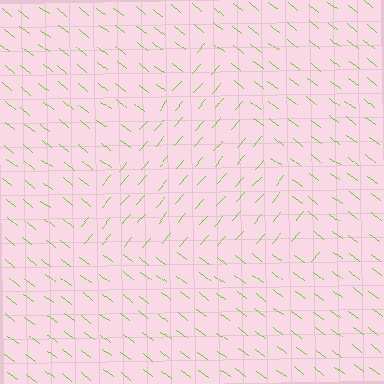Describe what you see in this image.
The image is filled with small lime line segments. A triangle region in the image has lines oriented differently from the surrounding lines, creating a visible texture boundary.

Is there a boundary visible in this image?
Yes, there is a texture boundary formed by a change in line orientation.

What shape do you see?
I see a triangle.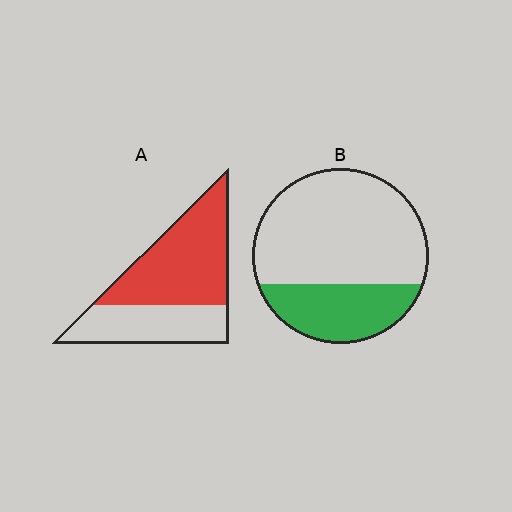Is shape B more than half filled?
No.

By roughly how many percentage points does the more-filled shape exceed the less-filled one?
By roughly 30 percentage points (A over B).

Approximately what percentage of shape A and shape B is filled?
A is approximately 60% and B is approximately 30%.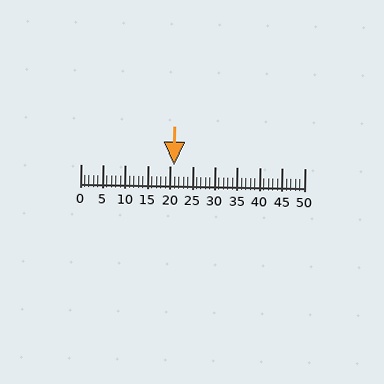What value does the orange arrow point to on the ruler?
The orange arrow points to approximately 21.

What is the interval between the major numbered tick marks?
The major tick marks are spaced 5 units apart.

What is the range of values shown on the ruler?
The ruler shows values from 0 to 50.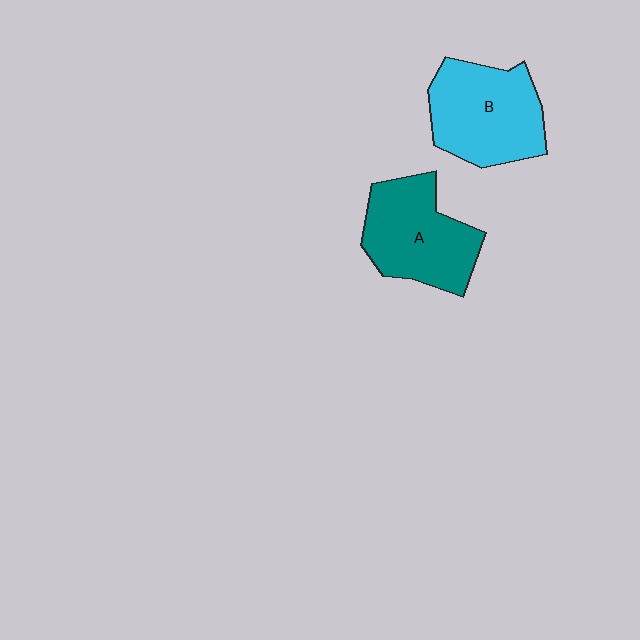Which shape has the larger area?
Shape B (cyan).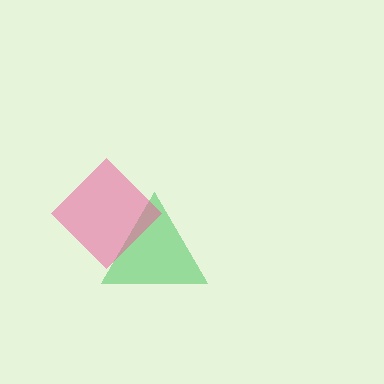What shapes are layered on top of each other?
The layered shapes are: a green triangle, a pink diamond.